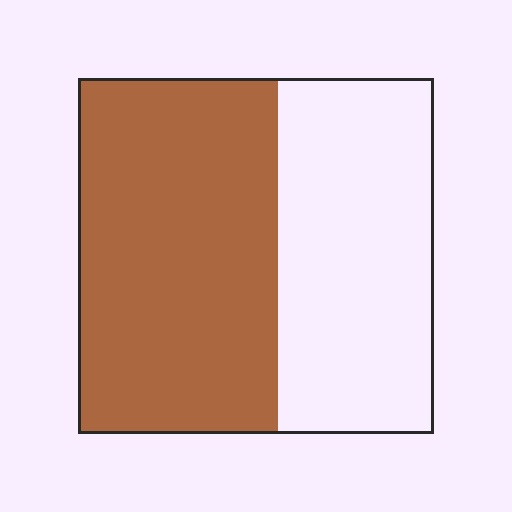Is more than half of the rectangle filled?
Yes.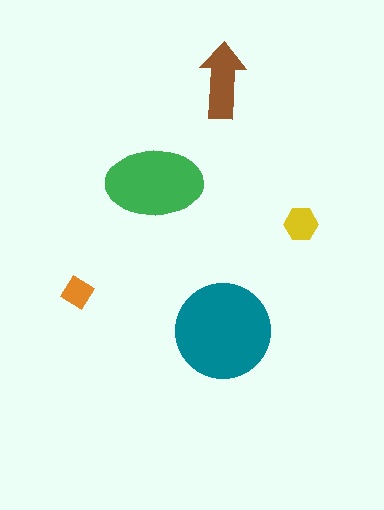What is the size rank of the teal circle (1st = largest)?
1st.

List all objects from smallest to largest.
The orange diamond, the yellow hexagon, the brown arrow, the green ellipse, the teal circle.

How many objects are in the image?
There are 5 objects in the image.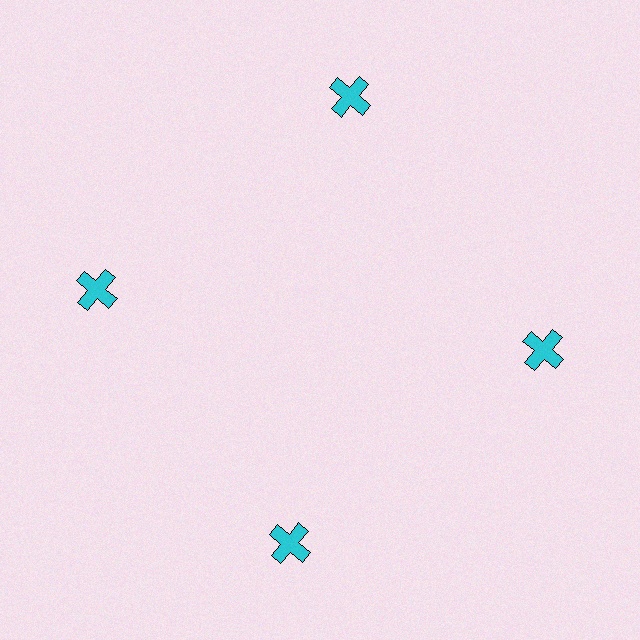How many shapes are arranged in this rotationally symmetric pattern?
There are 4 shapes, arranged in 4 groups of 1.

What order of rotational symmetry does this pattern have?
This pattern has 4-fold rotational symmetry.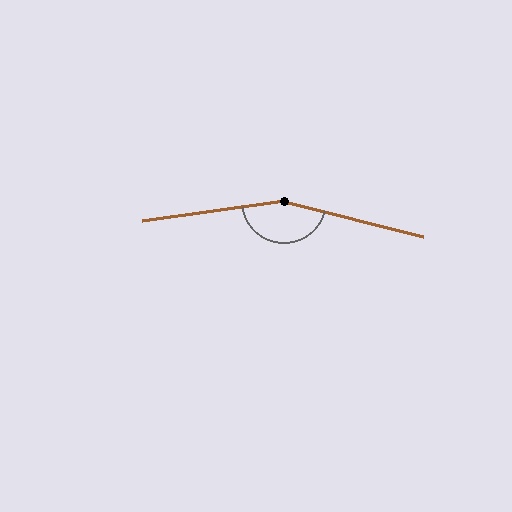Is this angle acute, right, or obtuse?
It is obtuse.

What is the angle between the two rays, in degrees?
Approximately 158 degrees.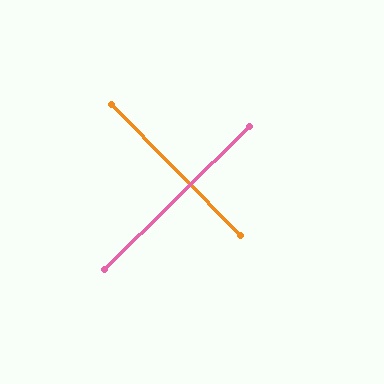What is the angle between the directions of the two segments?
Approximately 90 degrees.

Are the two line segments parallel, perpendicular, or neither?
Perpendicular — they meet at approximately 90°.